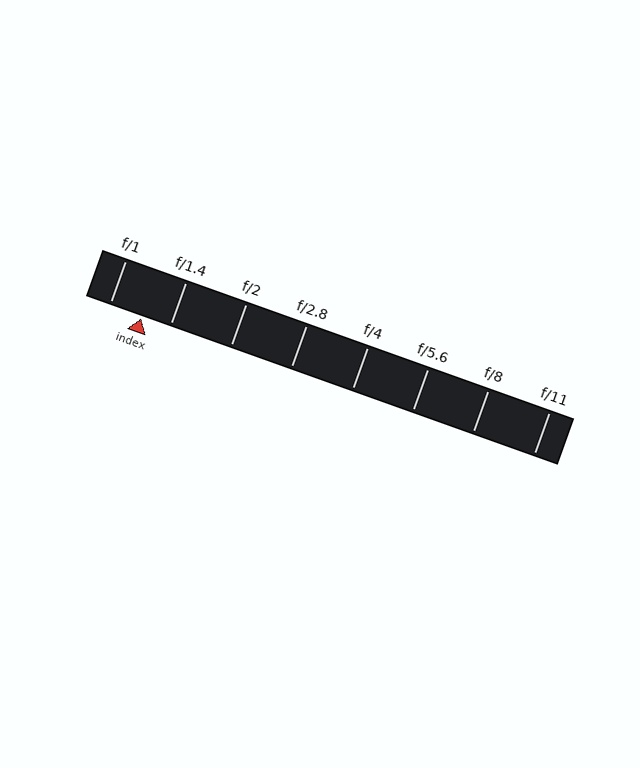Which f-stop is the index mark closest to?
The index mark is closest to f/1.4.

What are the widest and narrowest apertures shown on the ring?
The widest aperture shown is f/1 and the narrowest is f/11.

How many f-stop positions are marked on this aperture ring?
There are 8 f-stop positions marked.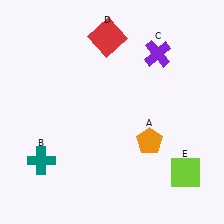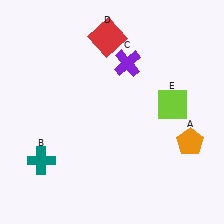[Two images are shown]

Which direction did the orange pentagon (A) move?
The orange pentagon (A) moved right.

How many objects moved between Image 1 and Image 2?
3 objects moved between the two images.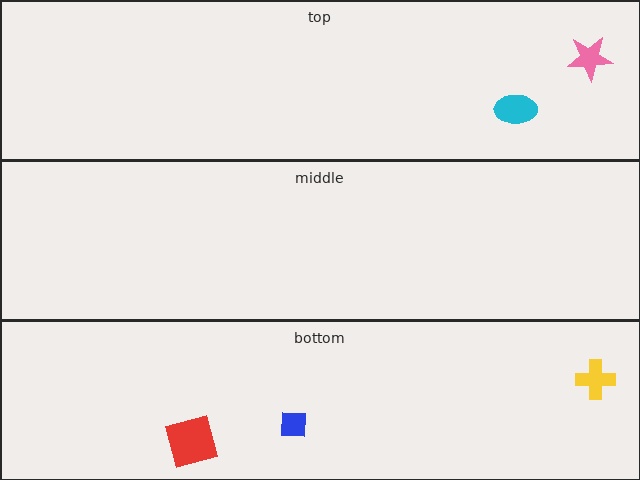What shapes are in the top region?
The pink star, the cyan ellipse.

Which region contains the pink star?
The top region.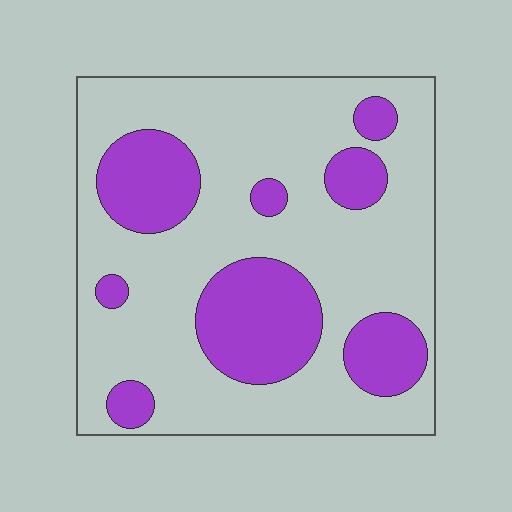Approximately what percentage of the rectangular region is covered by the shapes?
Approximately 30%.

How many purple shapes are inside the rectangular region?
8.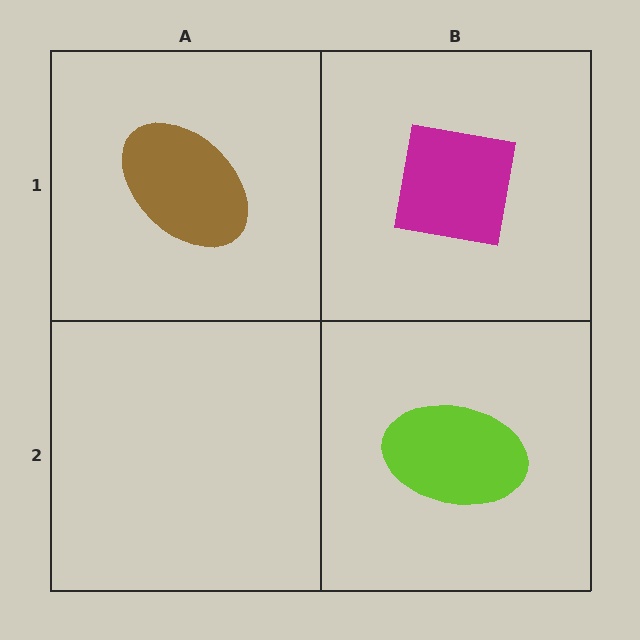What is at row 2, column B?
A lime ellipse.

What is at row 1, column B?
A magenta square.